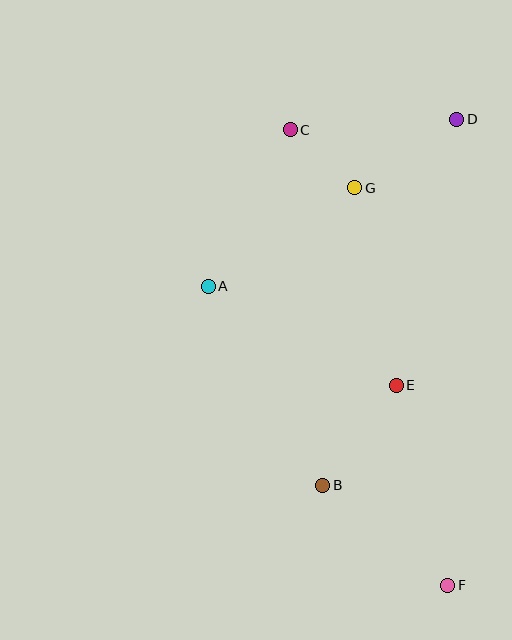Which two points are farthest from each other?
Points C and F are farthest from each other.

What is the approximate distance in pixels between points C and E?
The distance between C and E is approximately 277 pixels.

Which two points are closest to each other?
Points C and G are closest to each other.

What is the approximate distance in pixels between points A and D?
The distance between A and D is approximately 300 pixels.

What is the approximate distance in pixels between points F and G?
The distance between F and G is approximately 408 pixels.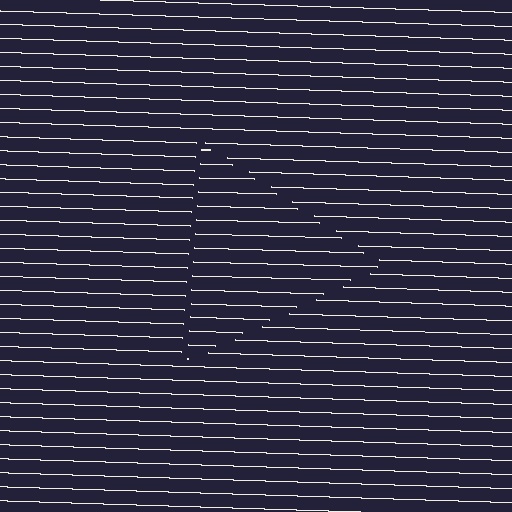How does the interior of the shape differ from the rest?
The interior of the shape contains the same grating, shifted by half a period — the contour is defined by the phase discontinuity where line-ends from the inner and outer gratings abut.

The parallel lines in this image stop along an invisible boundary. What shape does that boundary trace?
An illusory triangle. The interior of the shape contains the same grating, shifted by half a period — the contour is defined by the phase discontinuity where line-ends from the inner and outer gratings abut.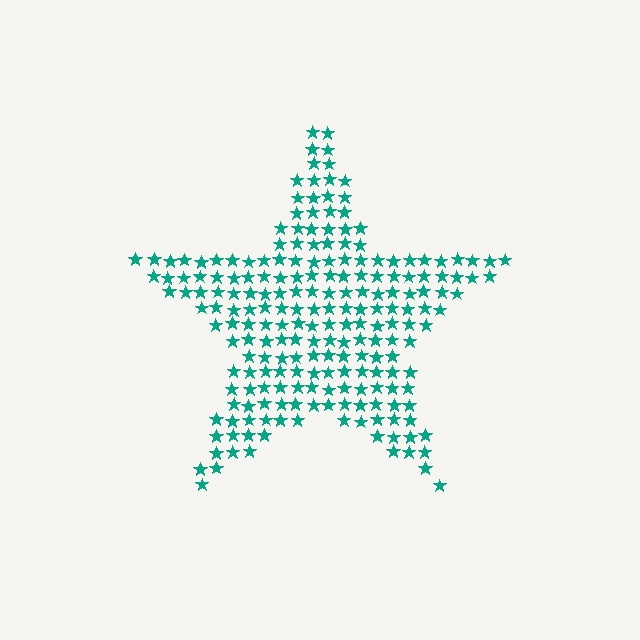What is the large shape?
The large shape is a star.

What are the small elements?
The small elements are stars.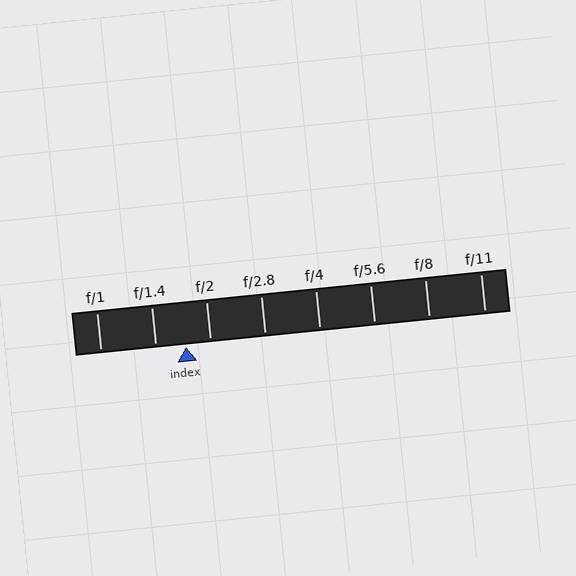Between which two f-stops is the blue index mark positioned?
The index mark is between f/1.4 and f/2.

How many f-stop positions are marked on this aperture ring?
There are 8 f-stop positions marked.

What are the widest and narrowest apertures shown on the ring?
The widest aperture shown is f/1 and the narrowest is f/11.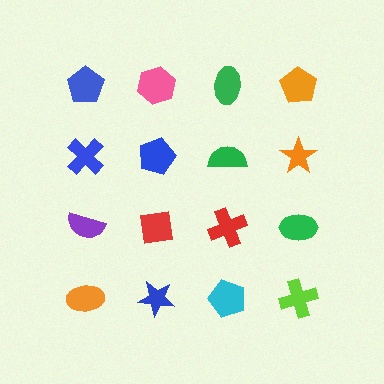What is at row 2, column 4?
An orange star.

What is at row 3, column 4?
A green ellipse.